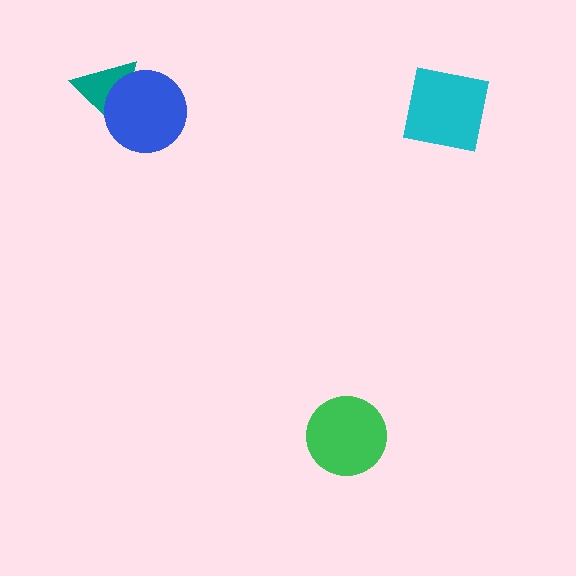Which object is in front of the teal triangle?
The blue circle is in front of the teal triangle.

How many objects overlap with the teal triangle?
1 object overlaps with the teal triangle.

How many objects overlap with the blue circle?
1 object overlaps with the blue circle.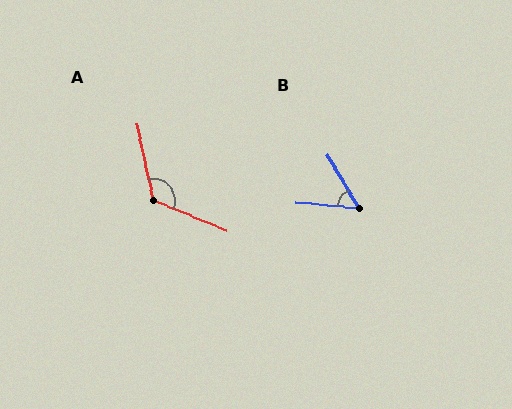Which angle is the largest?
A, at approximately 124 degrees.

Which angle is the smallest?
B, at approximately 53 degrees.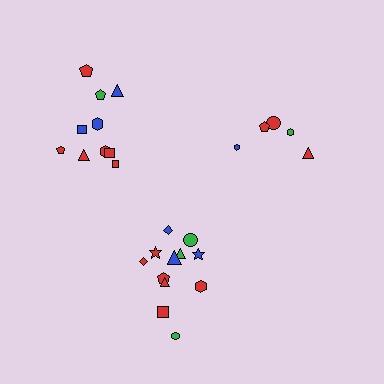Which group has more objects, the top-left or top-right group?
The top-left group.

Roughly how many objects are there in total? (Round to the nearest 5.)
Roughly 25 objects in total.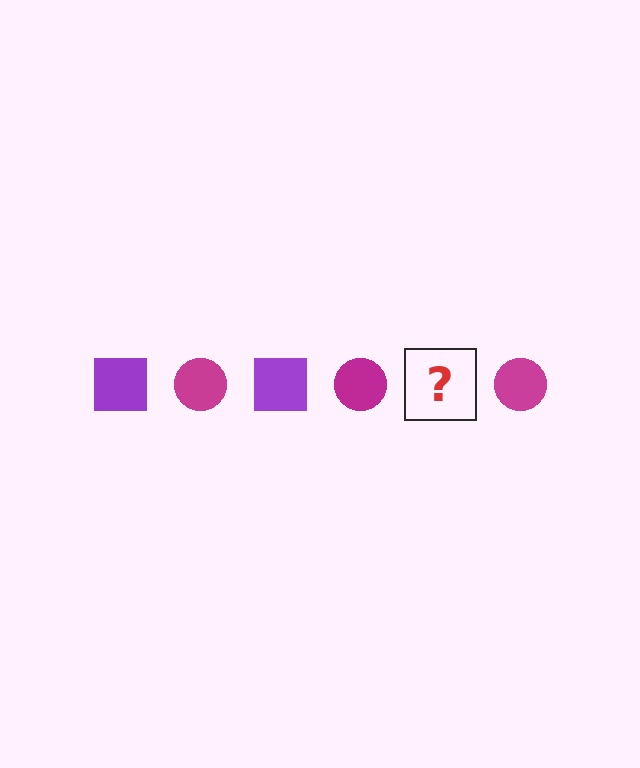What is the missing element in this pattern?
The missing element is a purple square.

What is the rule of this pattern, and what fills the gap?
The rule is that the pattern alternates between purple square and magenta circle. The gap should be filled with a purple square.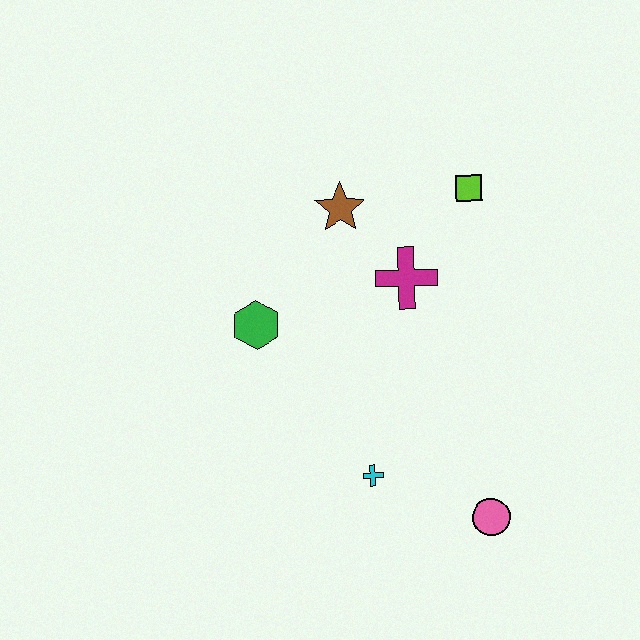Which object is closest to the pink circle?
The cyan cross is closest to the pink circle.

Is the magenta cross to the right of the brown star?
Yes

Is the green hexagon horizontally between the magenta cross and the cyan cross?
No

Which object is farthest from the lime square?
The pink circle is farthest from the lime square.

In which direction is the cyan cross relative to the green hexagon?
The cyan cross is below the green hexagon.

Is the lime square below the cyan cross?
No